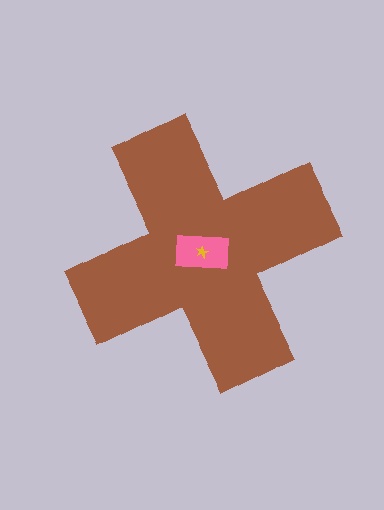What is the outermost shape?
The brown cross.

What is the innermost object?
The yellow star.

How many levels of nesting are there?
3.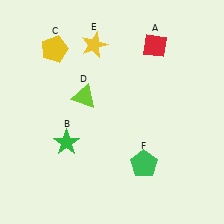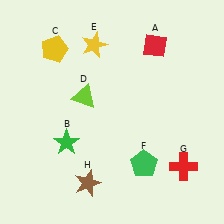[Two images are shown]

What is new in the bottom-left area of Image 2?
A brown star (H) was added in the bottom-left area of Image 2.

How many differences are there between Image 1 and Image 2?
There are 2 differences between the two images.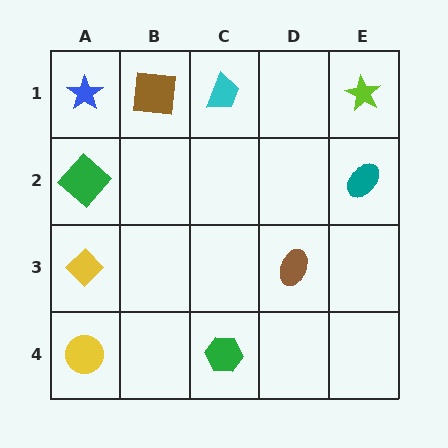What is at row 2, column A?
A green diamond.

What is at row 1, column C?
A cyan trapezoid.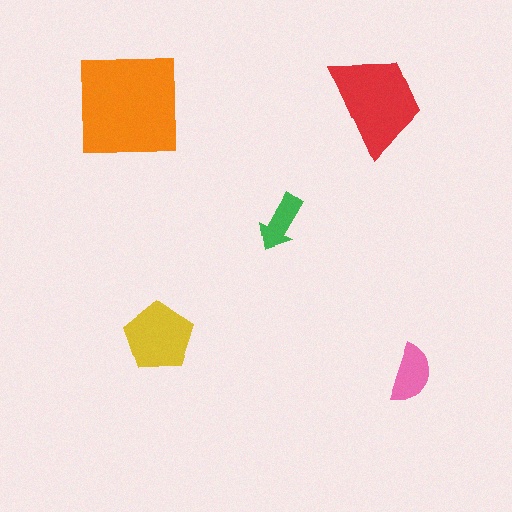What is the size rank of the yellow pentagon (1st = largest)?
3rd.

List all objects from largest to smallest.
The orange square, the red trapezoid, the yellow pentagon, the pink semicircle, the green arrow.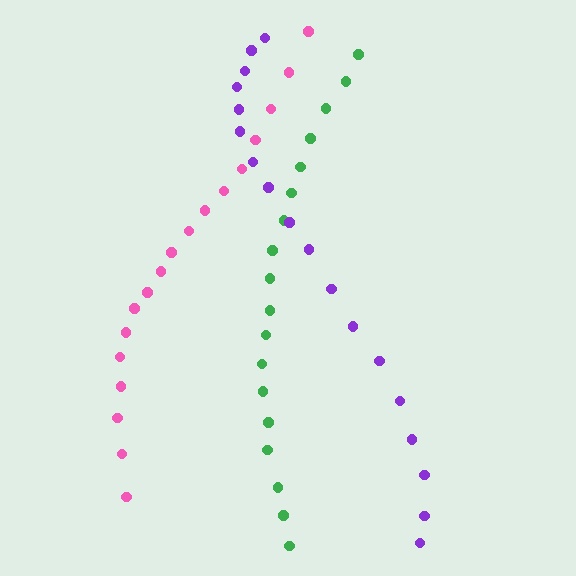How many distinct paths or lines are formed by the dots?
There are 3 distinct paths.